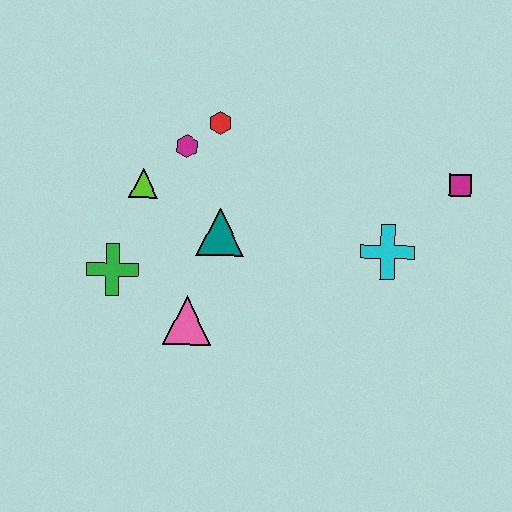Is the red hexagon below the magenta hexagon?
No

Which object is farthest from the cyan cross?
The green cross is farthest from the cyan cross.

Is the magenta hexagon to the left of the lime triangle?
No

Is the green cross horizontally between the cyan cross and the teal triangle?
No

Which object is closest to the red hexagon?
The magenta hexagon is closest to the red hexagon.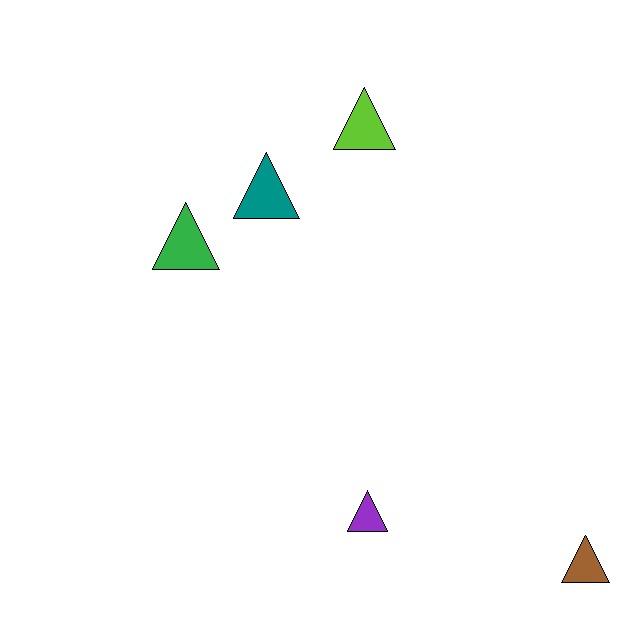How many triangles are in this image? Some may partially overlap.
There are 5 triangles.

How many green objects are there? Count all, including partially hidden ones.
There is 1 green object.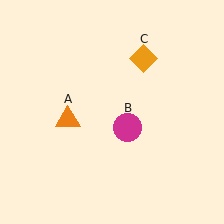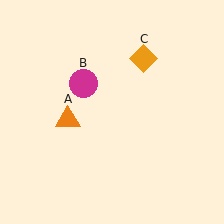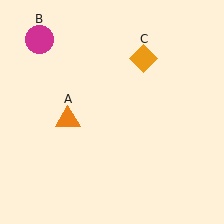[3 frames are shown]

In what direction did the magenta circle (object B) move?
The magenta circle (object B) moved up and to the left.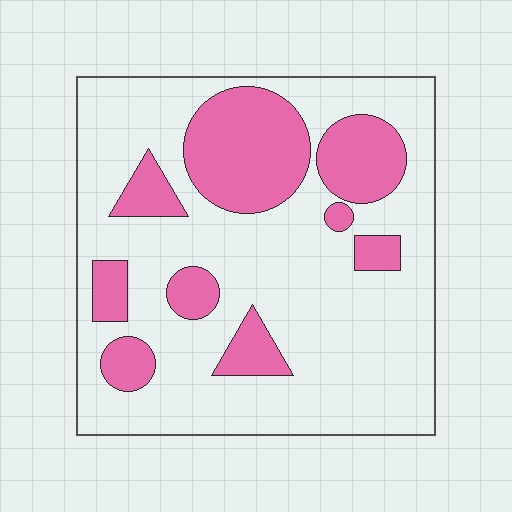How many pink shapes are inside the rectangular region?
9.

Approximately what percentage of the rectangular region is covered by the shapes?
Approximately 25%.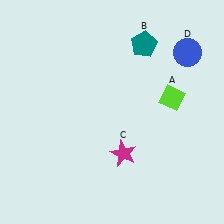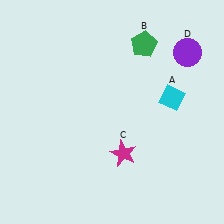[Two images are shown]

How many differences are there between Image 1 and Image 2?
There are 3 differences between the two images.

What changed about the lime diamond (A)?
In Image 1, A is lime. In Image 2, it changed to cyan.